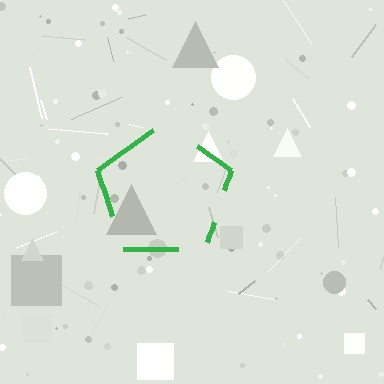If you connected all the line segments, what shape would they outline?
They would outline a pentagon.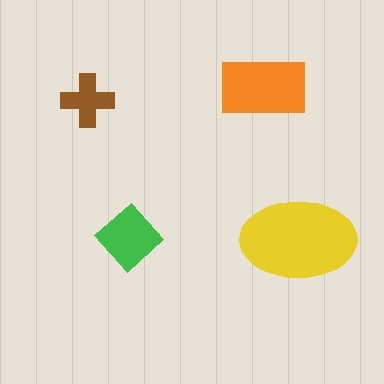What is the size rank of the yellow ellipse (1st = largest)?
1st.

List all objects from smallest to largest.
The brown cross, the green diamond, the orange rectangle, the yellow ellipse.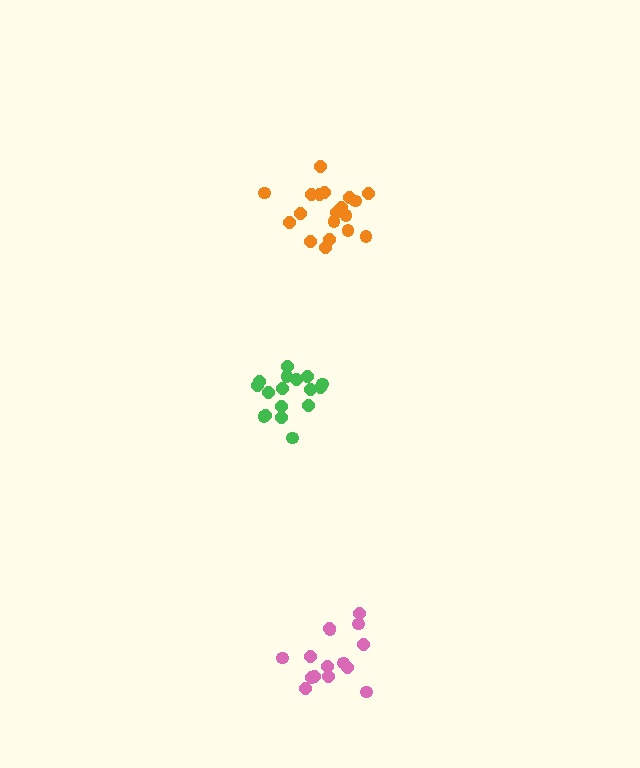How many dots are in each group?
Group 1: 17 dots, Group 2: 20 dots, Group 3: 15 dots (52 total).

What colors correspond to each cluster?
The clusters are colored: green, orange, pink.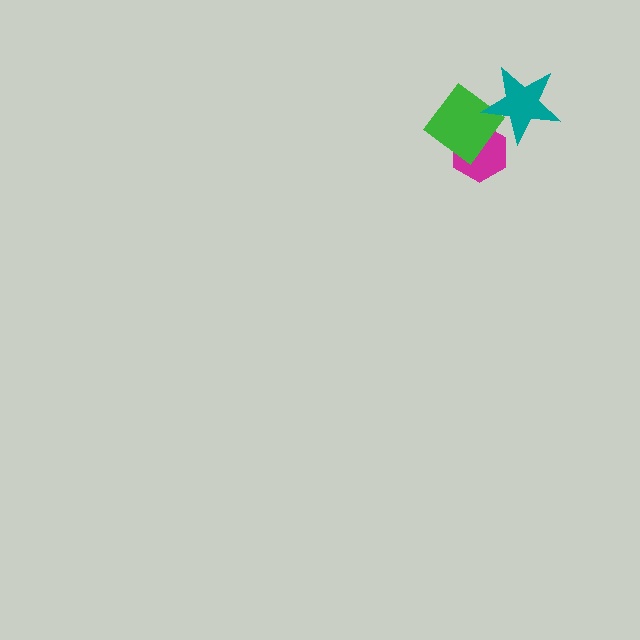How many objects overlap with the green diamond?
2 objects overlap with the green diamond.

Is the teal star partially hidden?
No, no other shape covers it.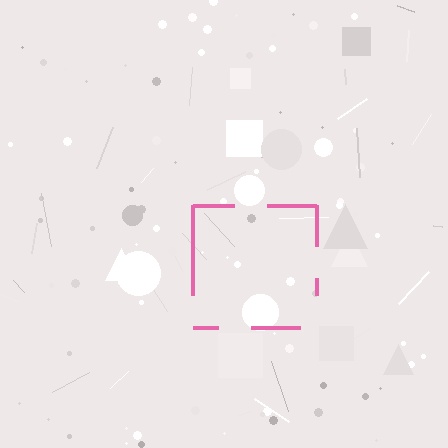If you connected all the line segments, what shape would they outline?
They would outline a square.